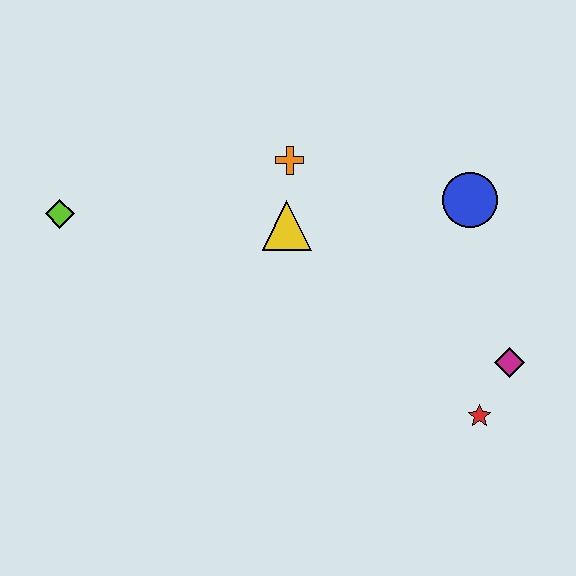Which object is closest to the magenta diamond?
The red star is closest to the magenta diamond.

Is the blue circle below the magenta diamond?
No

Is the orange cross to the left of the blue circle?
Yes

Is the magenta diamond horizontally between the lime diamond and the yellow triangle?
No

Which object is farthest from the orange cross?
The red star is farthest from the orange cross.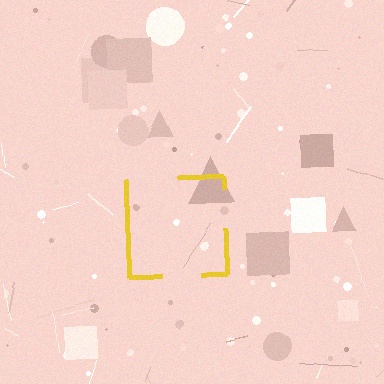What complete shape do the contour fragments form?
The contour fragments form a square.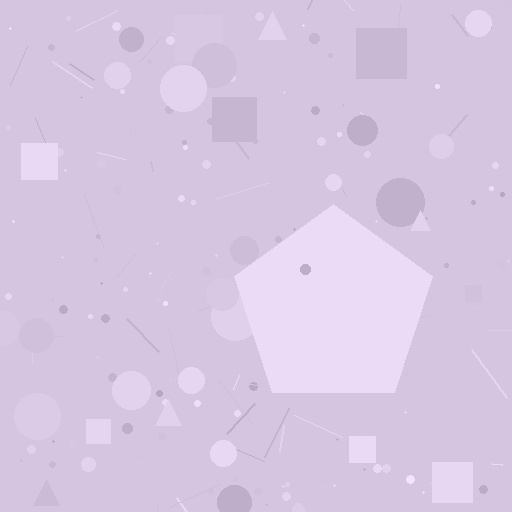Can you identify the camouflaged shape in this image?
The camouflaged shape is a pentagon.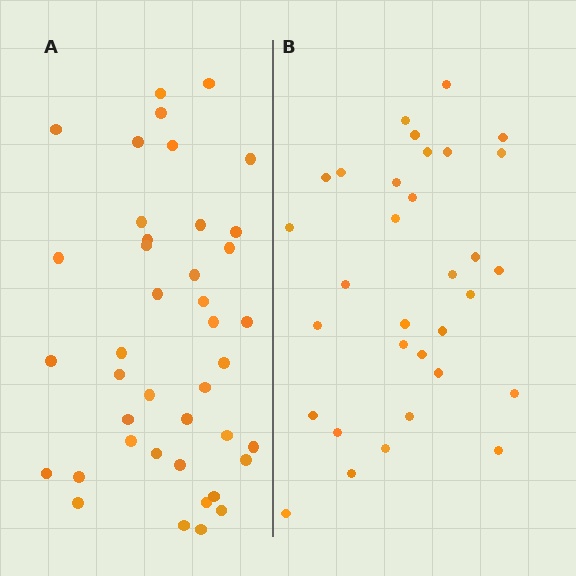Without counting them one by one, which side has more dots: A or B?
Region A (the left region) has more dots.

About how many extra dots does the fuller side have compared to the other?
Region A has roughly 8 or so more dots than region B.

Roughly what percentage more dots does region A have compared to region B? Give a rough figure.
About 30% more.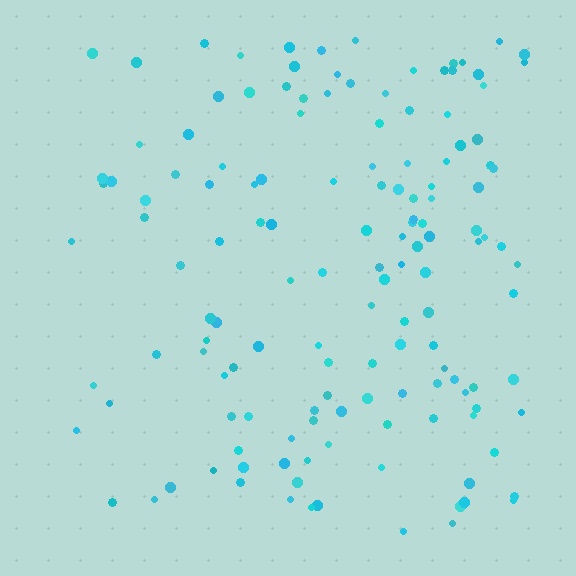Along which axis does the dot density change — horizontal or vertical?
Horizontal.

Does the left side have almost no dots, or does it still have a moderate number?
Still a moderate number, just noticeably fewer than the right.